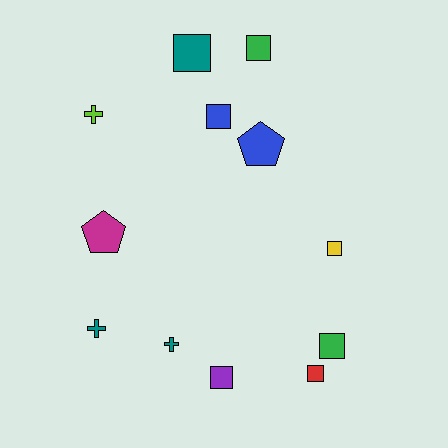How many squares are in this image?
There are 7 squares.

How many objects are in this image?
There are 12 objects.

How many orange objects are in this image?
There are no orange objects.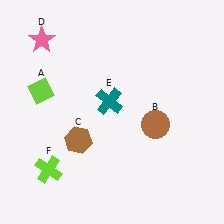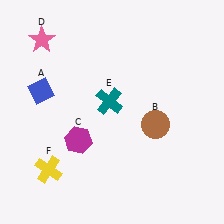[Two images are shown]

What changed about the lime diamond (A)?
In Image 1, A is lime. In Image 2, it changed to blue.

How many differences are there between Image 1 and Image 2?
There are 3 differences between the two images.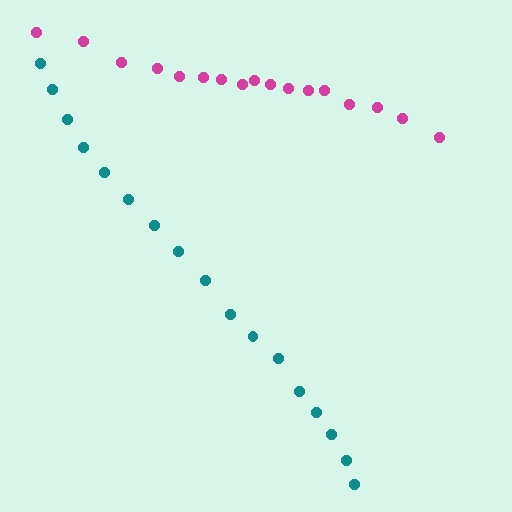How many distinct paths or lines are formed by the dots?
There are 2 distinct paths.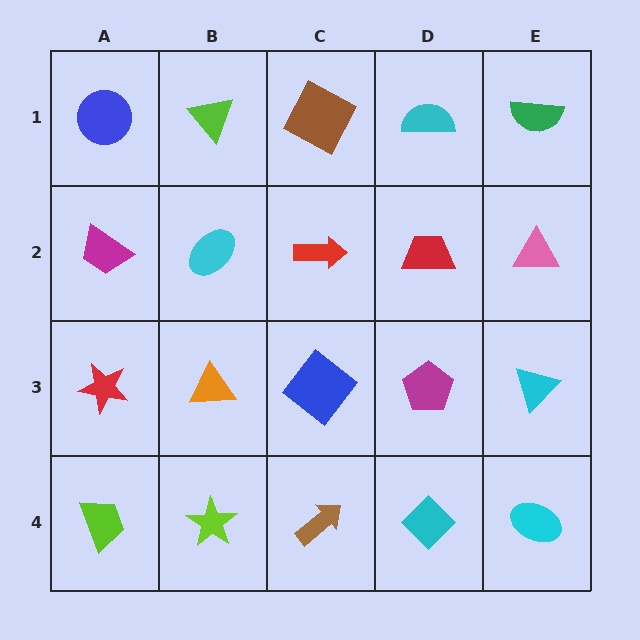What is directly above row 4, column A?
A red star.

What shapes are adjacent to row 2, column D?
A cyan semicircle (row 1, column D), a magenta pentagon (row 3, column D), a red arrow (row 2, column C), a pink triangle (row 2, column E).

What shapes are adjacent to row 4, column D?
A magenta pentagon (row 3, column D), a brown arrow (row 4, column C), a cyan ellipse (row 4, column E).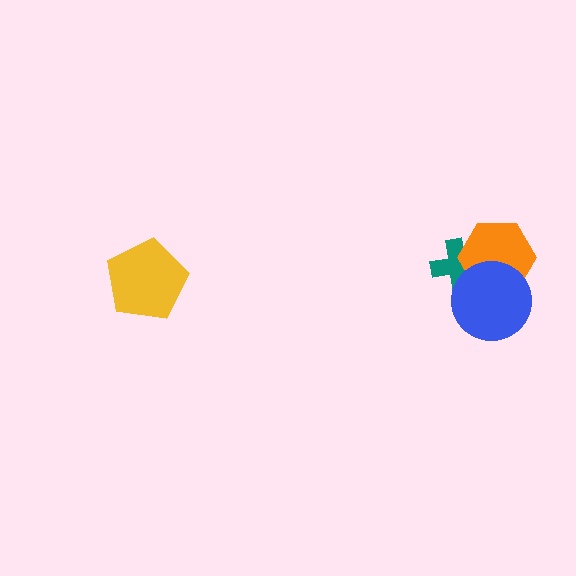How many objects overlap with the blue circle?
2 objects overlap with the blue circle.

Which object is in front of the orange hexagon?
The blue circle is in front of the orange hexagon.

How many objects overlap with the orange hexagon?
2 objects overlap with the orange hexagon.